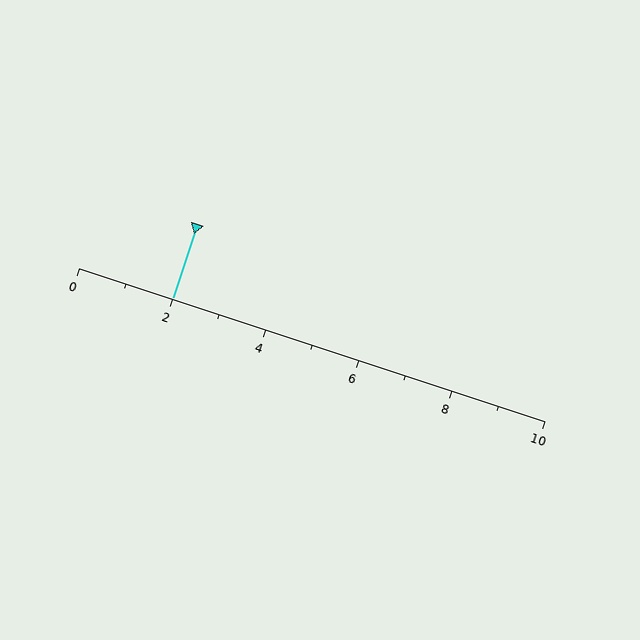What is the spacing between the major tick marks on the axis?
The major ticks are spaced 2 apart.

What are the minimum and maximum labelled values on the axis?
The axis runs from 0 to 10.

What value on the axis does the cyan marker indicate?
The marker indicates approximately 2.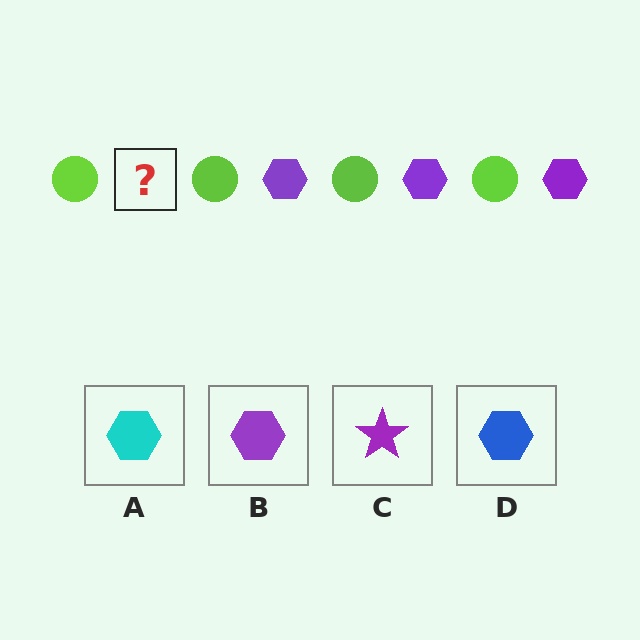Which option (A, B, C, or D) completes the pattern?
B.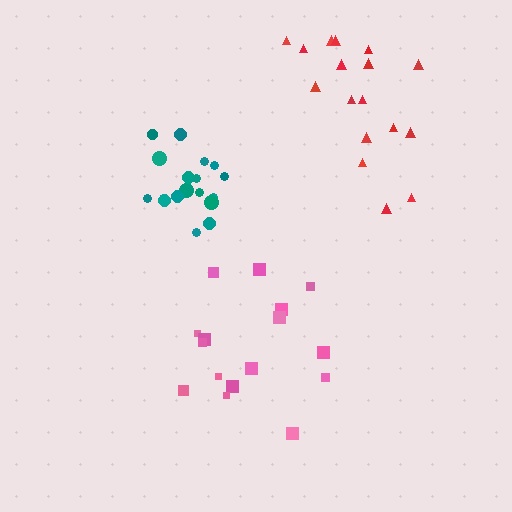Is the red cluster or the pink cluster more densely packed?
Red.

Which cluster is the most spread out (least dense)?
Pink.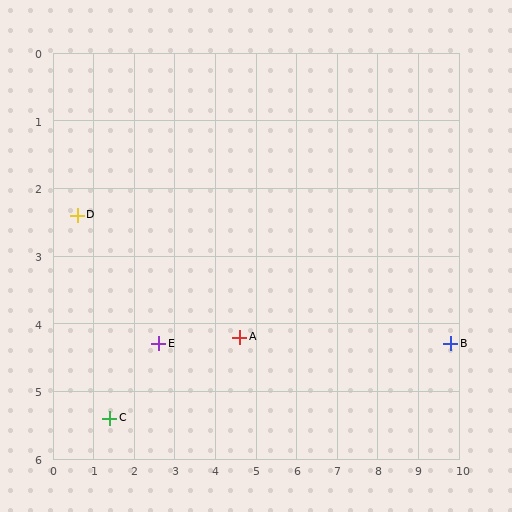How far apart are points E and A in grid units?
Points E and A are about 2.0 grid units apart.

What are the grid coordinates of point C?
Point C is at approximately (1.4, 5.4).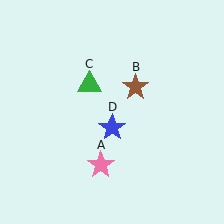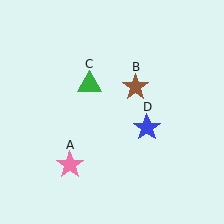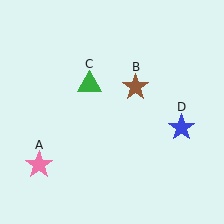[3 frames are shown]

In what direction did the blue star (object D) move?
The blue star (object D) moved right.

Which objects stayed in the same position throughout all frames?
Brown star (object B) and green triangle (object C) remained stationary.